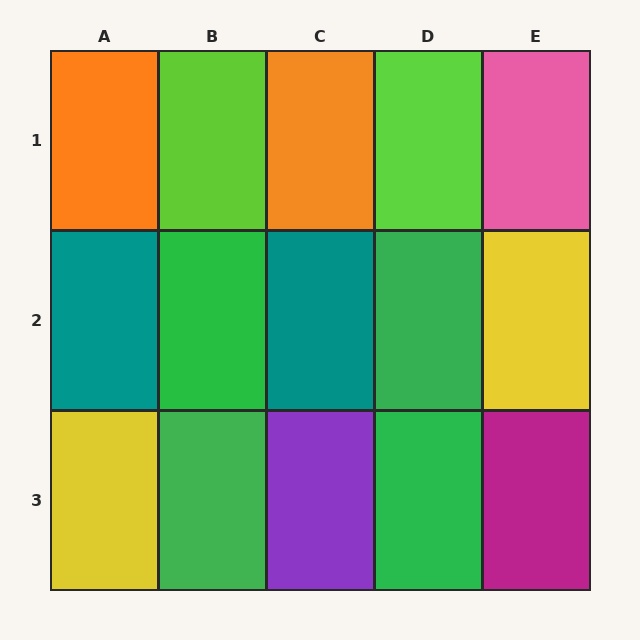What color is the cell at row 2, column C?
Teal.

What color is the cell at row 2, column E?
Yellow.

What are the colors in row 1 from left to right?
Orange, lime, orange, lime, pink.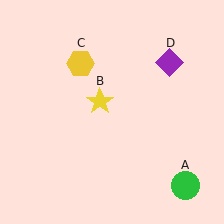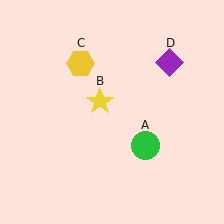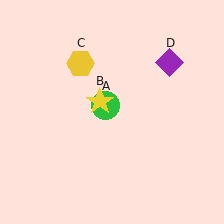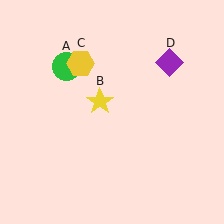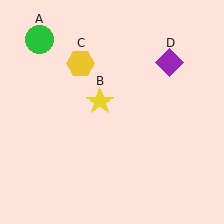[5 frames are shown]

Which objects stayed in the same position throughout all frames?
Yellow star (object B) and yellow hexagon (object C) and purple diamond (object D) remained stationary.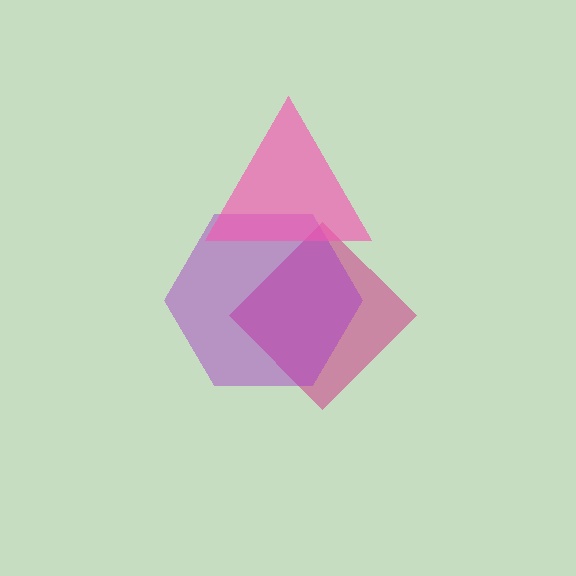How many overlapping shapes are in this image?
There are 3 overlapping shapes in the image.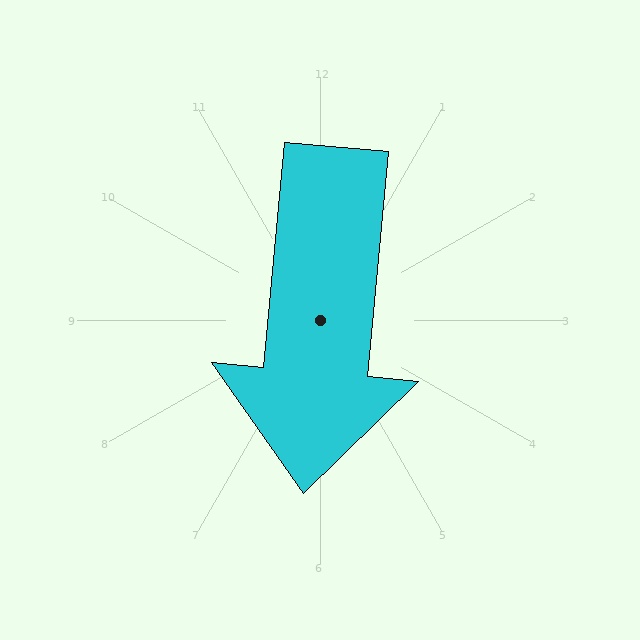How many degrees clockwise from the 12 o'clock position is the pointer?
Approximately 185 degrees.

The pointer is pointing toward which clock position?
Roughly 6 o'clock.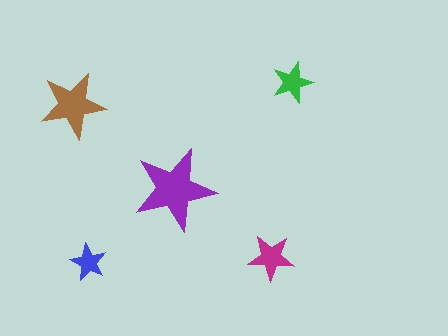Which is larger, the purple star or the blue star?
The purple one.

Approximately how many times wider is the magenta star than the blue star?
About 1.5 times wider.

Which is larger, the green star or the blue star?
The green one.